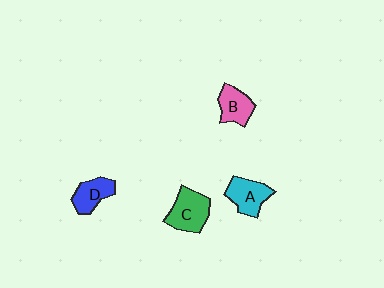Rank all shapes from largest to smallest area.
From largest to smallest: C (green), A (cyan), B (pink), D (blue).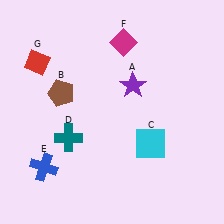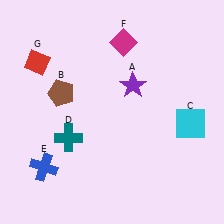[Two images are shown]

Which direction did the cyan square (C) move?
The cyan square (C) moved right.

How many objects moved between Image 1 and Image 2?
1 object moved between the two images.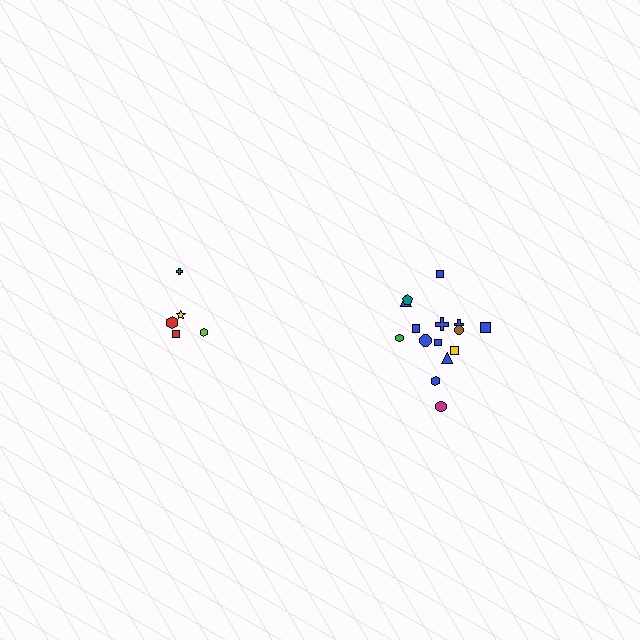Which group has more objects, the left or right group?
The right group.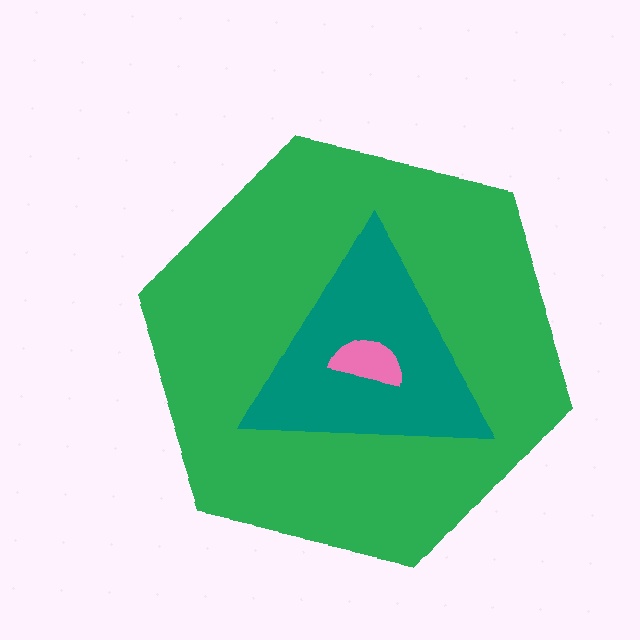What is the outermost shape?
The green hexagon.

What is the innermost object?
The pink semicircle.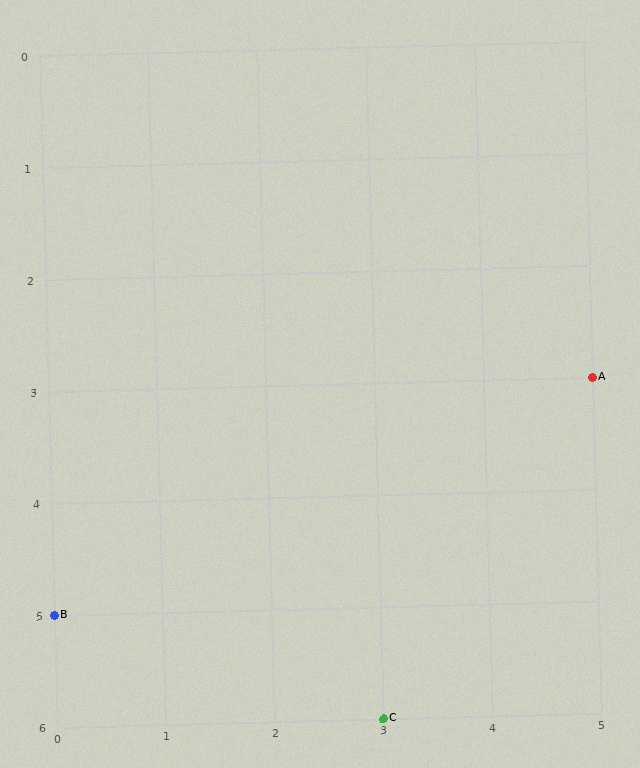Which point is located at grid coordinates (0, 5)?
Point B is at (0, 5).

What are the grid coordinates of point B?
Point B is at grid coordinates (0, 5).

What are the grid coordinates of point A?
Point A is at grid coordinates (5, 3).